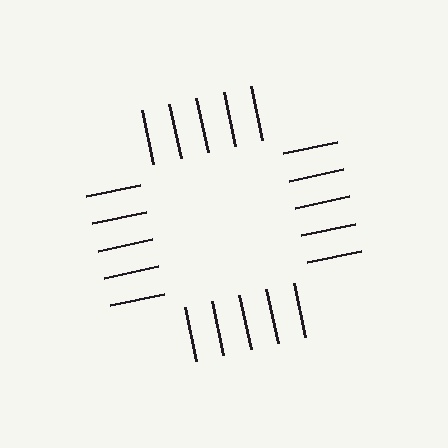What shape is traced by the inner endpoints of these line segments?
An illusory square — the line segments terminate on its edges but no continuous stroke is drawn.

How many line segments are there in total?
20 — 5 along each of the 4 edges.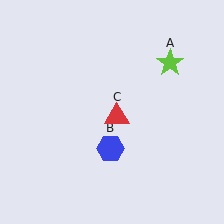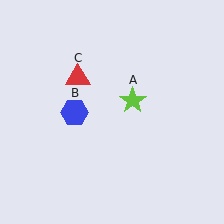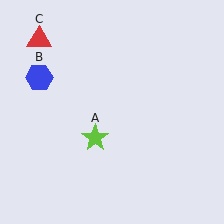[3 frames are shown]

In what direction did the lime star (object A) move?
The lime star (object A) moved down and to the left.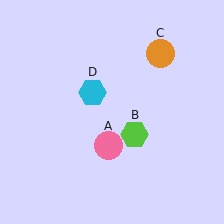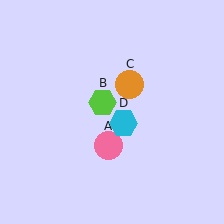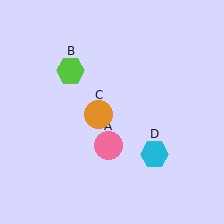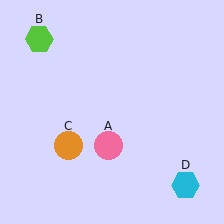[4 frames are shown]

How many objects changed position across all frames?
3 objects changed position: lime hexagon (object B), orange circle (object C), cyan hexagon (object D).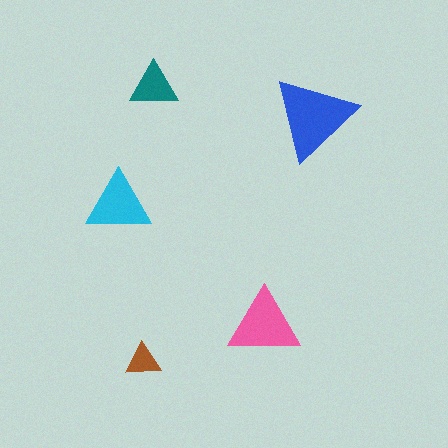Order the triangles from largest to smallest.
the blue one, the pink one, the cyan one, the teal one, the brown one.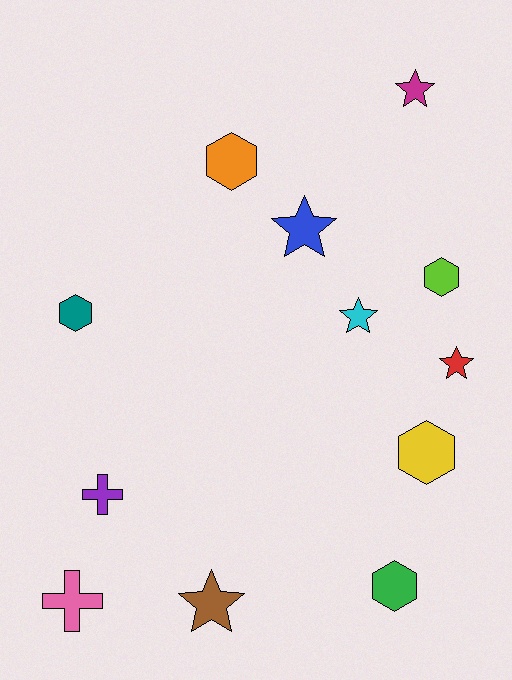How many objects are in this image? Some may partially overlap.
There are 12 objects.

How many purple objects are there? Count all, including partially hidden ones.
There is 1 purple object.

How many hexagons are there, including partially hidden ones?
There are 5 hexagons.